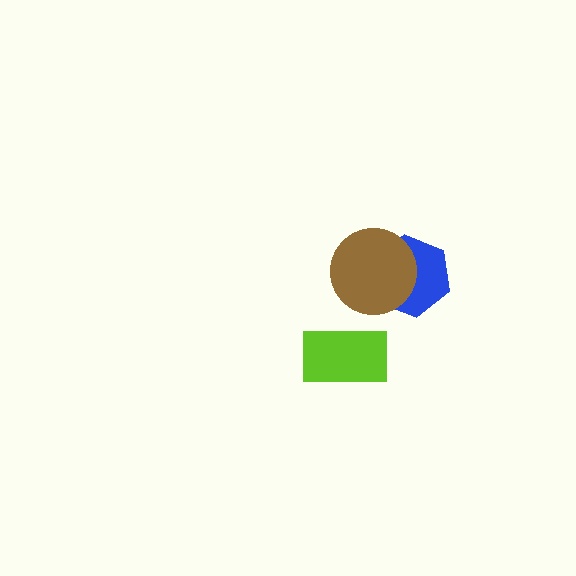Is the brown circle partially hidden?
No, no other shape covers it.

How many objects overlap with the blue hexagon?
1 object overlaps with the blue hexagon.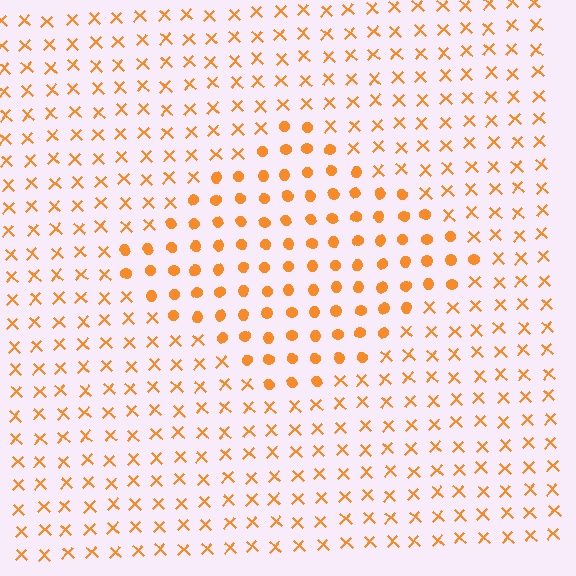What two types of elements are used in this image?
The image uses circles inside the diamond region and X marks outside it.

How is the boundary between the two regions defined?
The boundary is defined by a change in element shape: circles inside vs. X marks outside. All elements share the same color and spacing.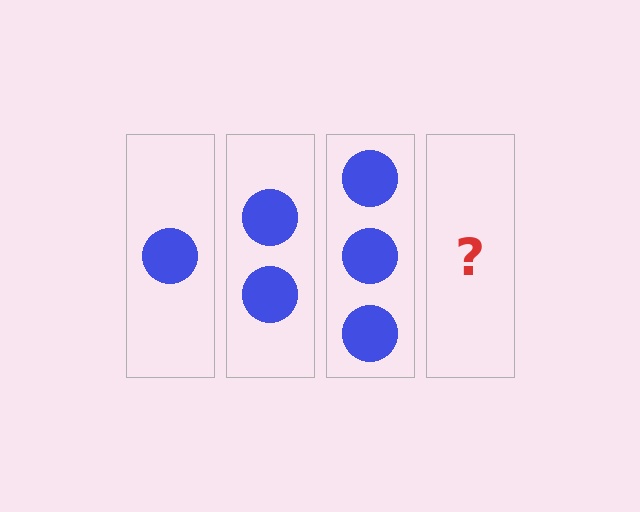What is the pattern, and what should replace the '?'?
The pattern is that each step adds one more circle. The '?' should be 4 circles.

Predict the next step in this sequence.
The next step is 4 circles.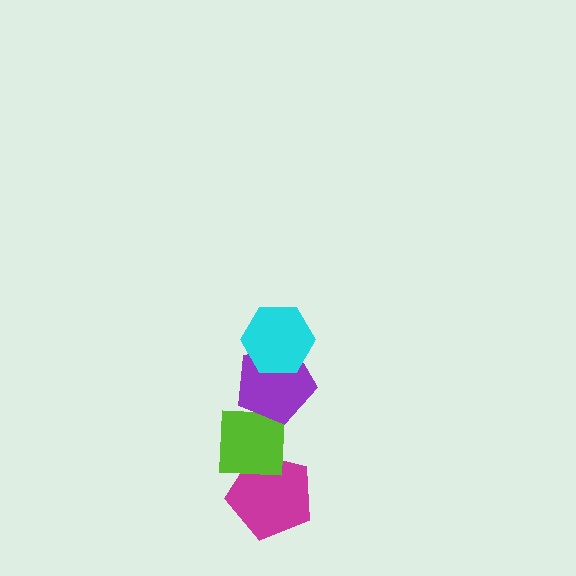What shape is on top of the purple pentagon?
The cyan hexagon is on top of the purple pentagon.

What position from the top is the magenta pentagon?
The magenta pentagon is 4th from the top.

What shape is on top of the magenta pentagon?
The lime square is on top of the magenta pentagon.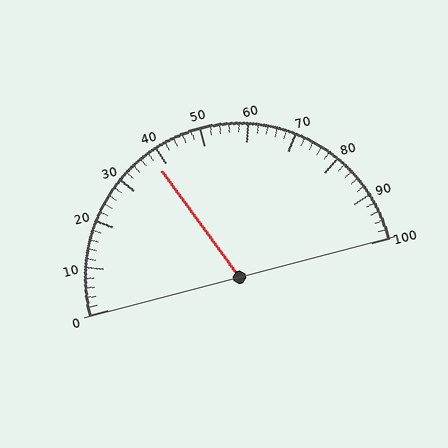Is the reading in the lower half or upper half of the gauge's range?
The reading is in the lower half of the range (0 to 100).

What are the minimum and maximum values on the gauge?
The gauge ranges from 0 to 100.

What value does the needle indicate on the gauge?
The needle indicates approximately 38.